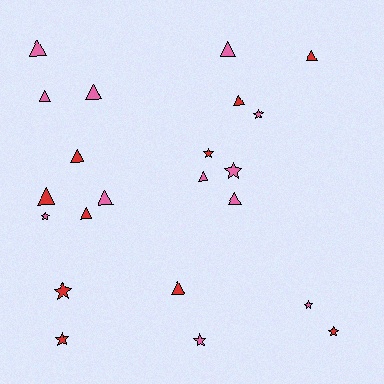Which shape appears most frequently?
Triangle, with 13 objects.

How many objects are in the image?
There are 22 objects.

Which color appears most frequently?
Pink, with 12 objects.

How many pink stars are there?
There are 5 pink stars.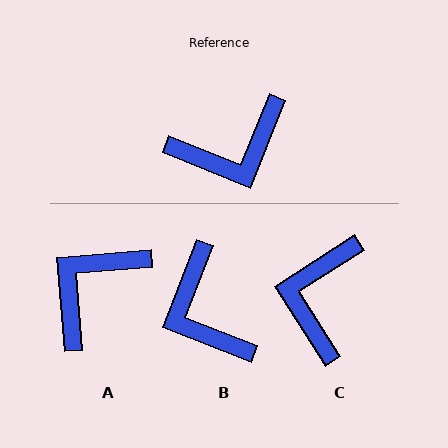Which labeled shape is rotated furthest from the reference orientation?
A, about 153 degrees away.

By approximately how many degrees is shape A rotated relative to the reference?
Approximately 153 degrees clockwise.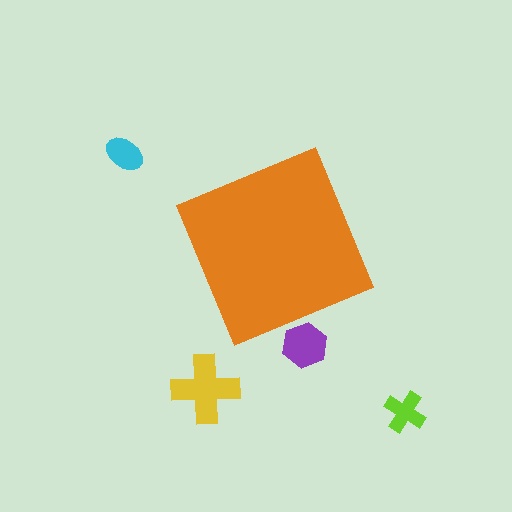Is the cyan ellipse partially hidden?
No, the cyan ellipse is fully visible.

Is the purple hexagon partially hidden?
Yes, the purple hexagon is partially hidden behind the orange diamond.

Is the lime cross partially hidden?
No, the lime cross is fully visible.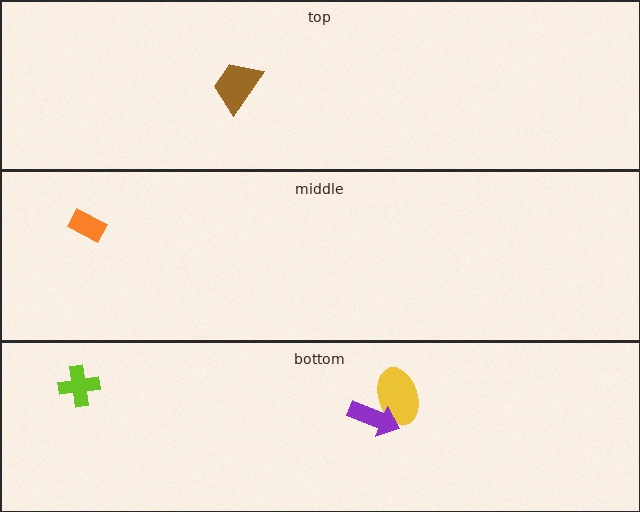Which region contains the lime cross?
The bottom region.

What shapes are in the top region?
The brown trapezoid.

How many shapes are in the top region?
1.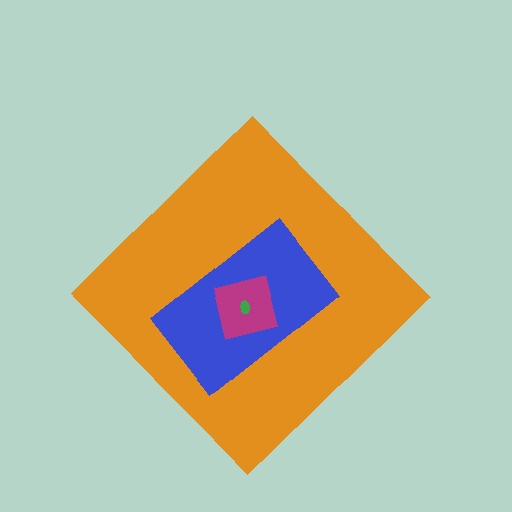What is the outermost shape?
The orange diamond.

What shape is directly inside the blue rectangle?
The magenta square.